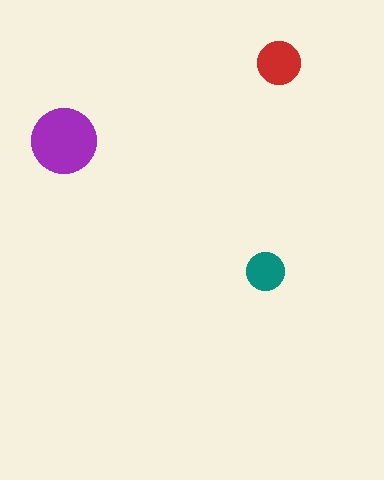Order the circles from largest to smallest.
the purple one, the red one, the teal one.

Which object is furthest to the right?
The red circle is rightmost.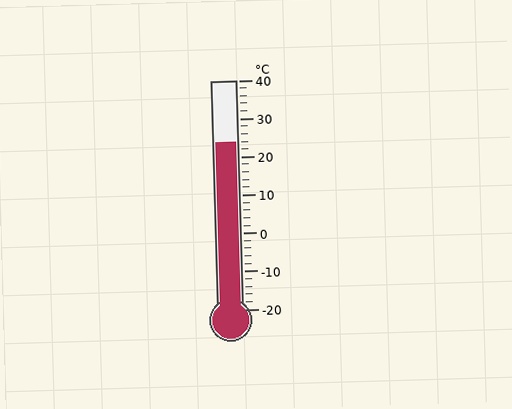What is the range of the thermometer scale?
The thermometer scale ranges from -20°C to 40°C.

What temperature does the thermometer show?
The thermometer shows approximately 24°C.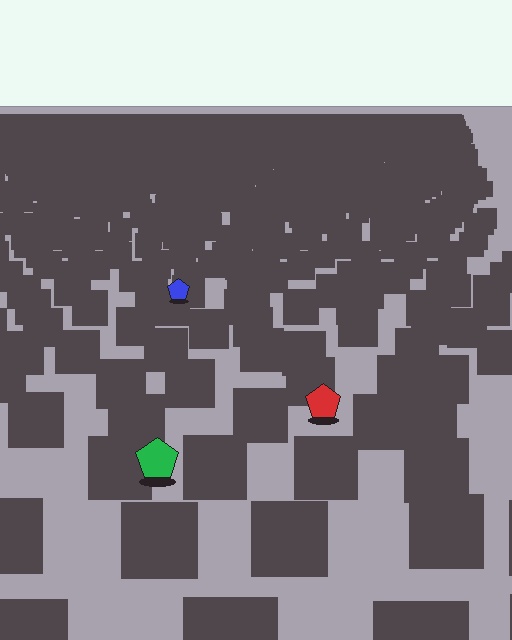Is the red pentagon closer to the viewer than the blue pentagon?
Yes. The red pentagon is closer — you can tell from the texture gradient: the ground texture is coarser near it.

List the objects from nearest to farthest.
From nearest to farthest: the green pentagon, the red pentagon, the blue pentagon.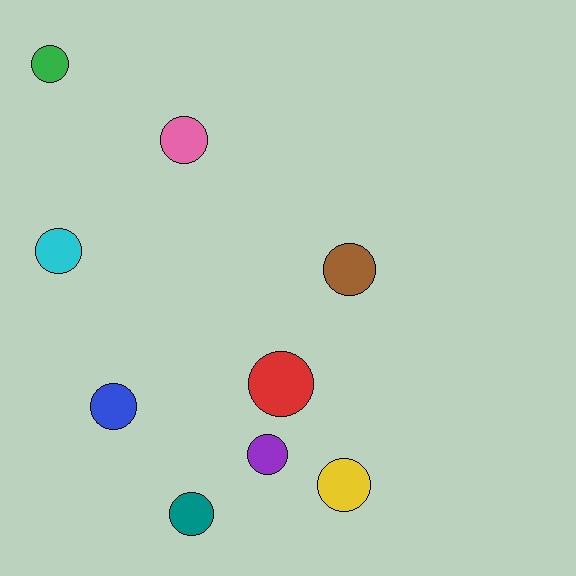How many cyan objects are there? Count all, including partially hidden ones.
There is 1 cyan object.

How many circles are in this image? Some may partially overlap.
There are 9 circles.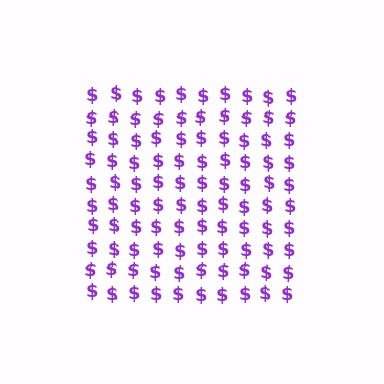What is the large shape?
The large shape is a square.